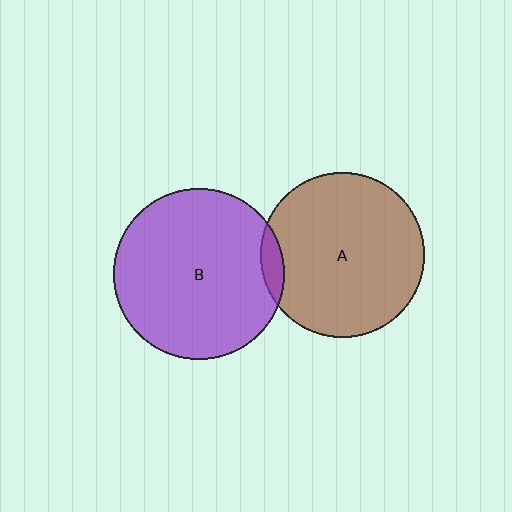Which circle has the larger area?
Circle B (purple).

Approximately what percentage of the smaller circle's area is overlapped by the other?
Approximately 5%.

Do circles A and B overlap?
Yes.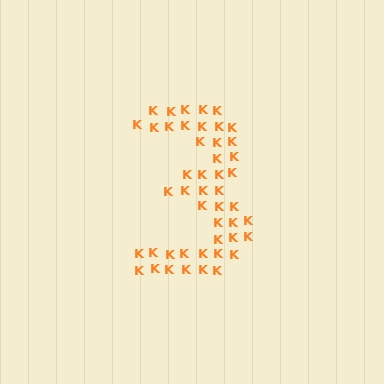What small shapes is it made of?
It is made of small letter K's.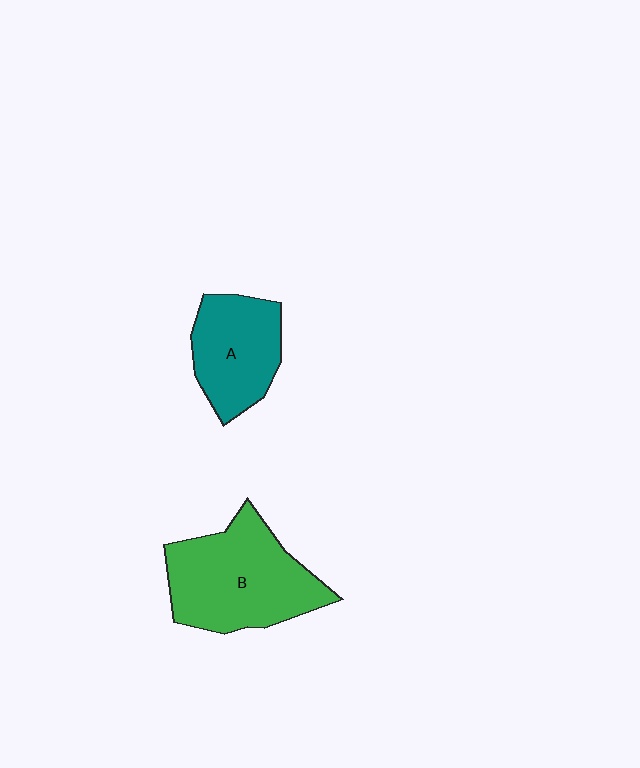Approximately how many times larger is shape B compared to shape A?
Approximately 1.5 times.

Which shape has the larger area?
Shape B (green).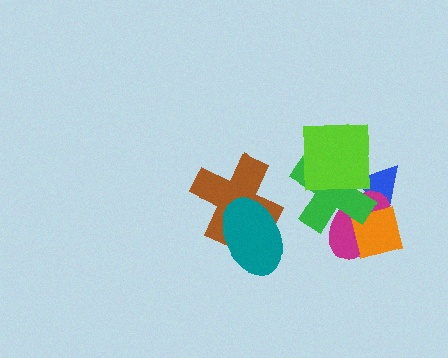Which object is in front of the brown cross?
The teal ellipse is in front of the brown cross.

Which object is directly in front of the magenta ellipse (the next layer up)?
The orange square is directly in front of the magenta ellipse.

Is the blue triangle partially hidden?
Yes, it is partially covered by another shape.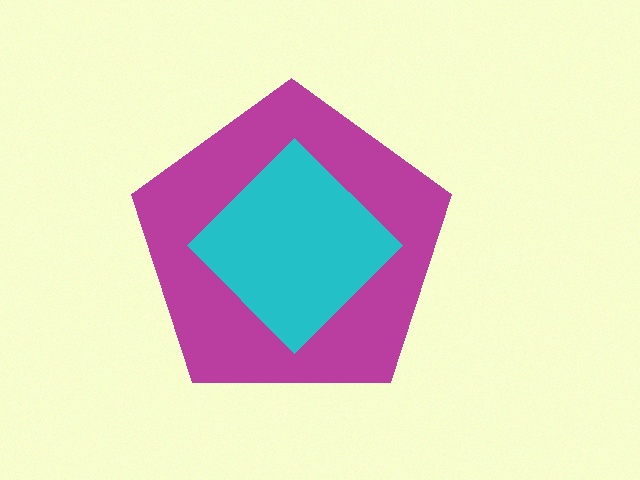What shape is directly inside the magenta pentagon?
The cyan diamond.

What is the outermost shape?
The magenta pentagon.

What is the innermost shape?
The cyan diamond.